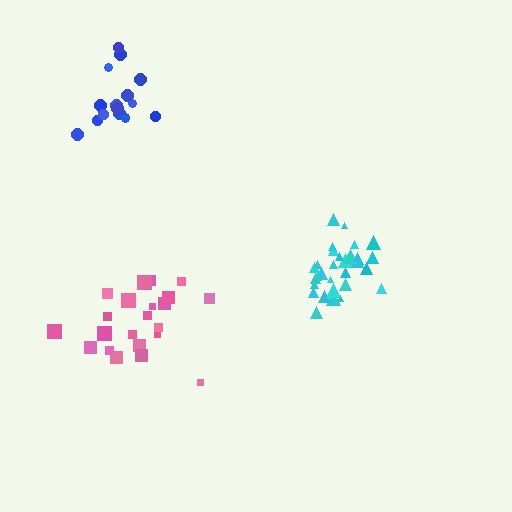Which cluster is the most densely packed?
Cyan.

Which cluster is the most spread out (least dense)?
Blue.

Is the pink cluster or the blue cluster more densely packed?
Pink.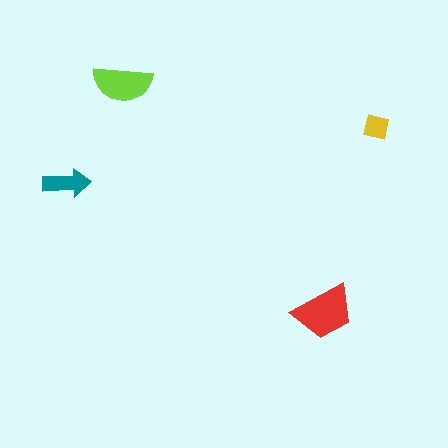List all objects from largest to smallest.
The red trapezoid, the lime semicircle, the teal arrow, the yellow square.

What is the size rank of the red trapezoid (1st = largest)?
1st.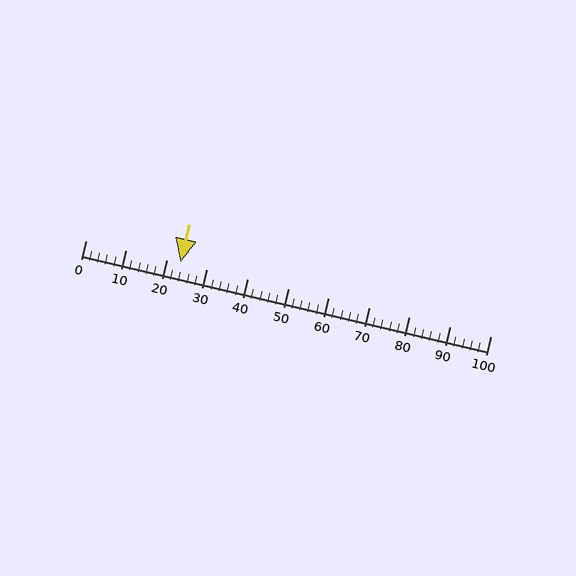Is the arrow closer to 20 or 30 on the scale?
The arrow is closer to 20.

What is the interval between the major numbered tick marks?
The major tick marks are spaced 10 units apart.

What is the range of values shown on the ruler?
The ruler shows values from 0 to 100.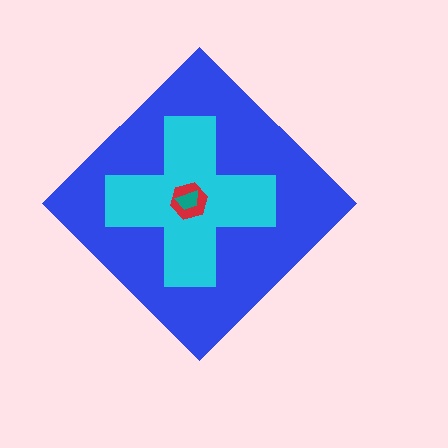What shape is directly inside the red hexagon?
The teal trapezoid.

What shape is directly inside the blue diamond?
The cyan cross.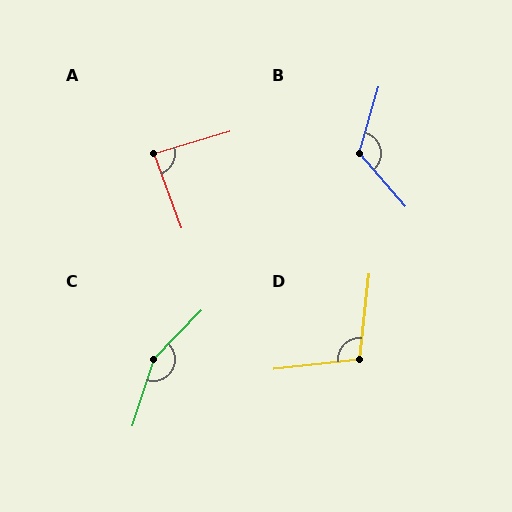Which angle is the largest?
C, at approximately 154 degrees.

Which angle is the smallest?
A, at approximately 86 degrees.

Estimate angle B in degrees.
Approximately 123 degrees.